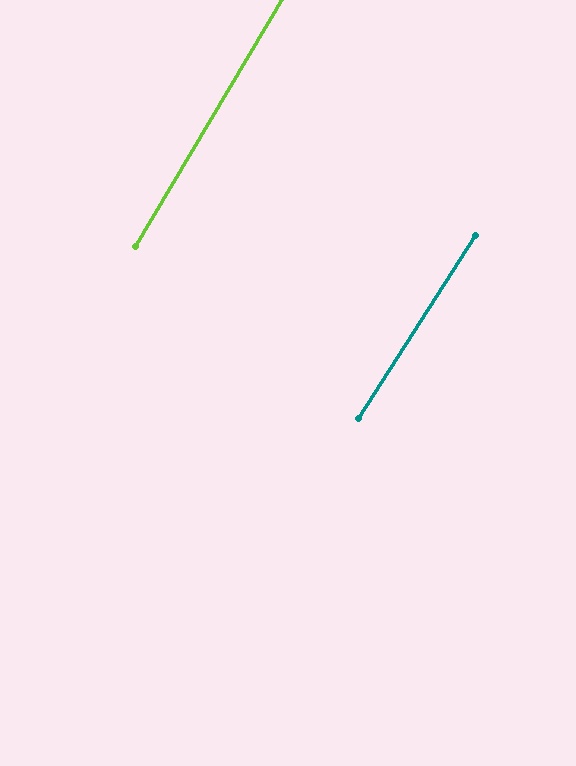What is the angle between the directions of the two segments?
Approximately 2 degrees.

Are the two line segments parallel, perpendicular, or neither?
Parallel — their directions differ by only 2.0°.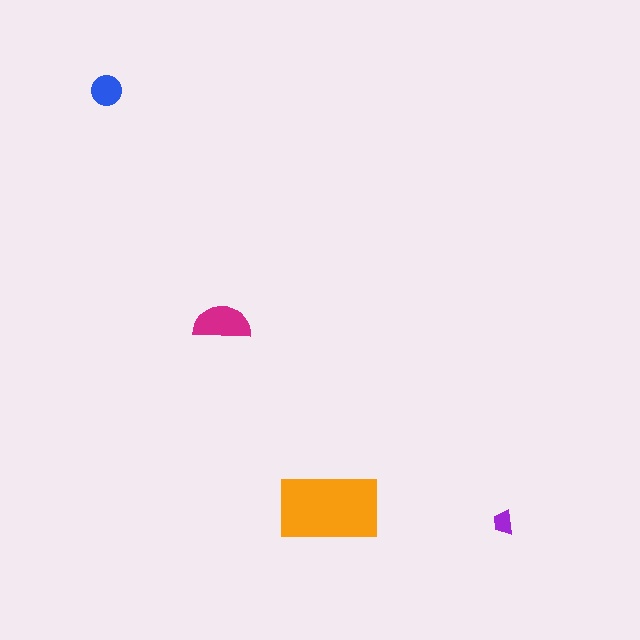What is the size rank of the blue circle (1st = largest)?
3rd.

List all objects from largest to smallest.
The orange rectangle, the magenta semicircle, the blue circle, the purple trapezoid.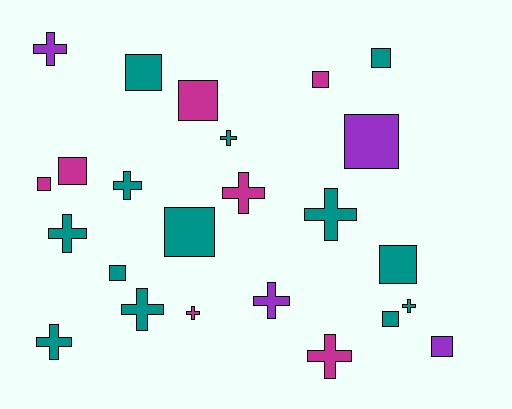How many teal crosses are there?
There are 7 teal crosses.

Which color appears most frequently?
Teal, with 13 objects.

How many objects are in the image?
There are 24 objects.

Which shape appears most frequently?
Cross, with 12 objects.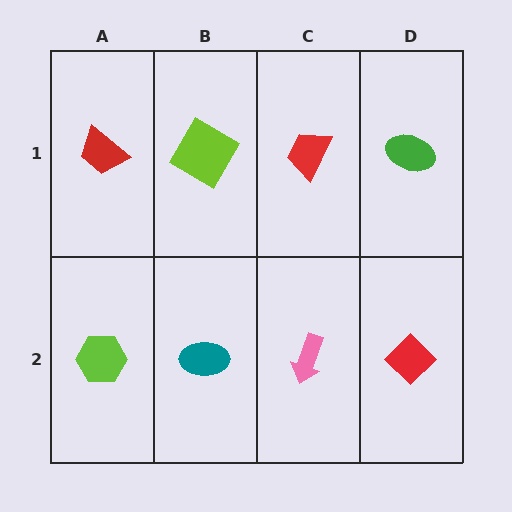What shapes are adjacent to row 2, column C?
A red trapezoid (row 1, column C), a teal ellipse (row 2, column B), a red diamond (row 2, column D).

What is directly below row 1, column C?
A pink arrow.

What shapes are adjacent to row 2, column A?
A red trapezoid (row 1, column A), a teal ellipse (row 2, column B).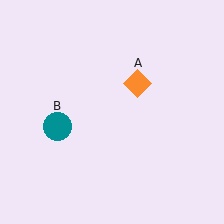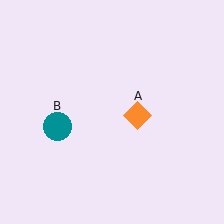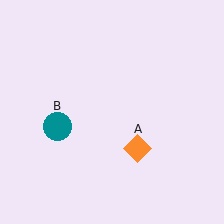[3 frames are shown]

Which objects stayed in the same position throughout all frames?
Teal circle (object B) remained stationary.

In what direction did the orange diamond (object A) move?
The orange diamond (object A) moved down.